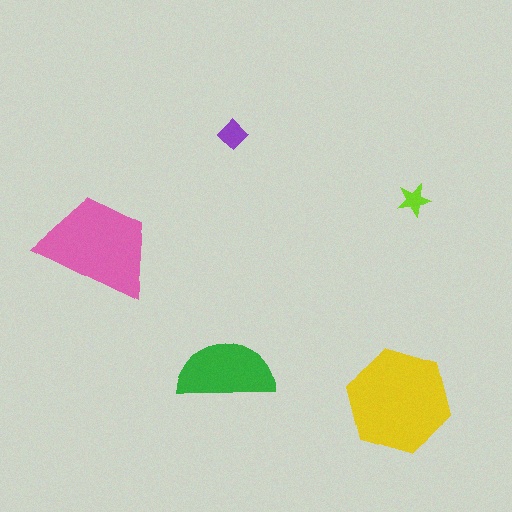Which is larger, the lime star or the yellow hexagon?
The yellow hexagon.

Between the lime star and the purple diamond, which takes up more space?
The purple diamond.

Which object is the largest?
The yellow hexagon.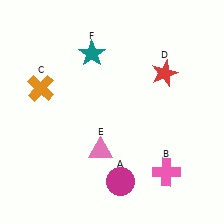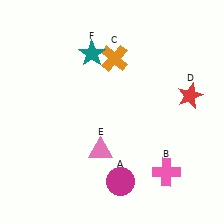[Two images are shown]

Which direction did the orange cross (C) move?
The orange cross (C) moved right.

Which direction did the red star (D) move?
The red star (D) moved right.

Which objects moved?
The objects that moved are: the orange cross (C), the red star (D).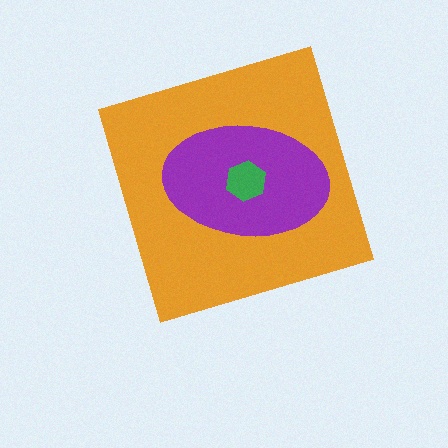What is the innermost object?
The green hexagon.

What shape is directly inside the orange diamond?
The purple ellipse.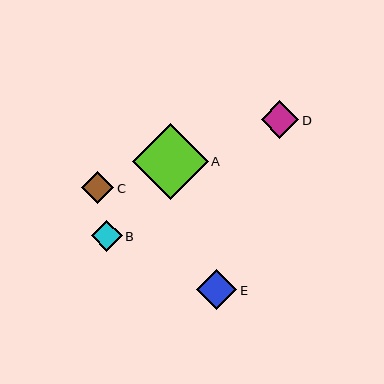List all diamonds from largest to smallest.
From largest to smallest: A, E, D, C, B.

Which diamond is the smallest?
Diamond B is the smallest with a size of approximately 31 pixels.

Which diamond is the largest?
Diamond A is the largest with a size of approximately 76 pixels.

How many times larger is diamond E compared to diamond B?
Diamond E is approximately 1.3 times the size of diamond B.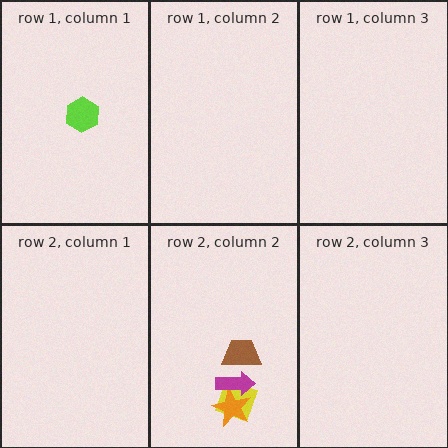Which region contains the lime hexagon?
The row 1, column 1 region.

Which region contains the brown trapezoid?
The row 2, column 2 region.